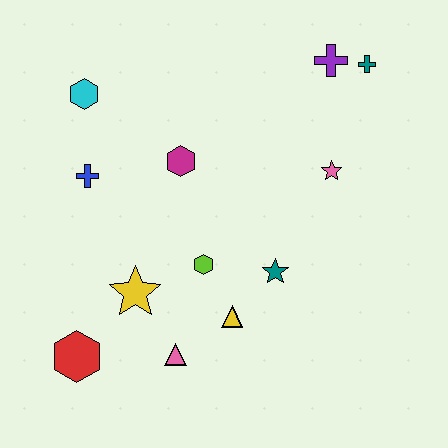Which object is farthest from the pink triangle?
The teal cross is farthest from the pink triangle.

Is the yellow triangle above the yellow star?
No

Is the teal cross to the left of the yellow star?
No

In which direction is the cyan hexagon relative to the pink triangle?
The cyan hexagon is above the pink triangle.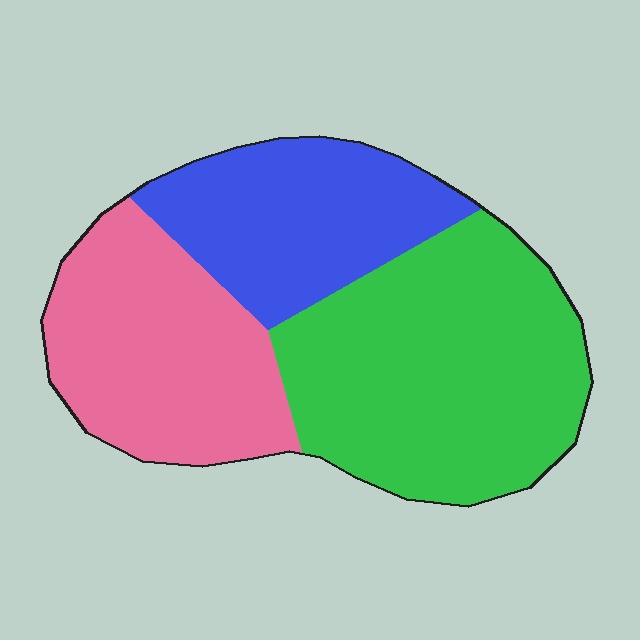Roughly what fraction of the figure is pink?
Pink covers roughly 30% of the figure.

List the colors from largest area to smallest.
From largest to smallest: green, pink, blue.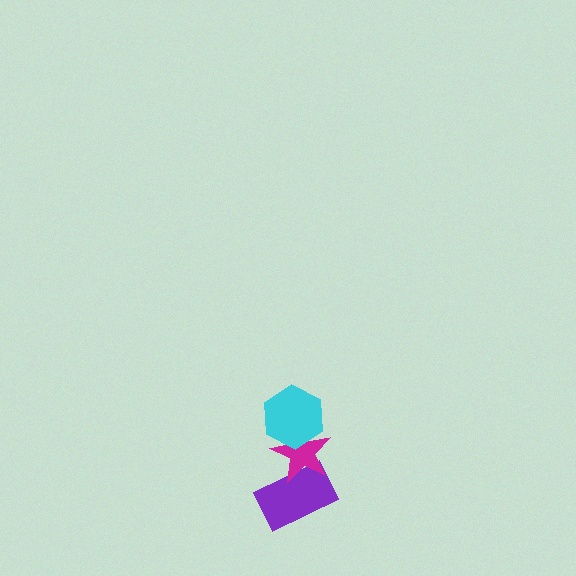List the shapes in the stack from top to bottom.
From top to bottom: the cyan hexagon, the magenta star, the purple rectangle.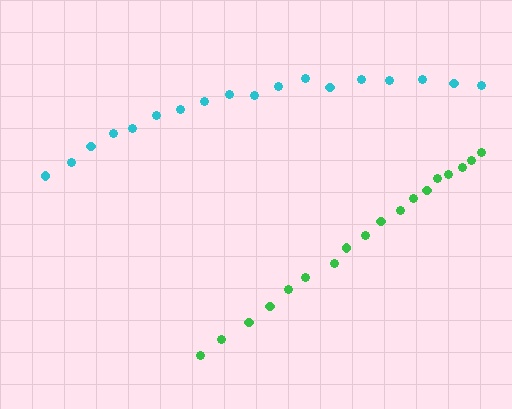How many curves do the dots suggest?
There are 2 distinct paths.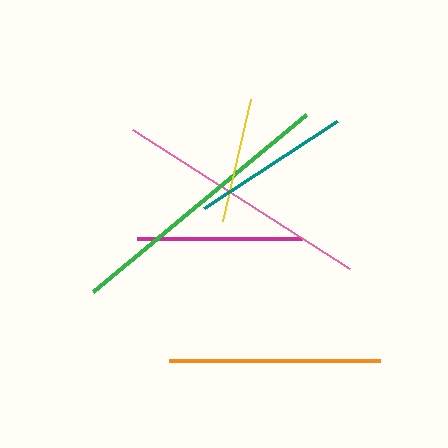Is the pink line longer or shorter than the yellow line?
The pink line is longer than the yellow line.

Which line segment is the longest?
The green line is the longest at approximately 277 pixels.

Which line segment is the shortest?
The yellow line is the shortest at approximately 125 pixels.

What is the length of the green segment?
The green segment is approximately 277 pixels long.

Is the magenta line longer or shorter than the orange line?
The orange line is longer than the magenta line.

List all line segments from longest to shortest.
From longest to shortest: green, pink, orange, magenta, teal, yellow.